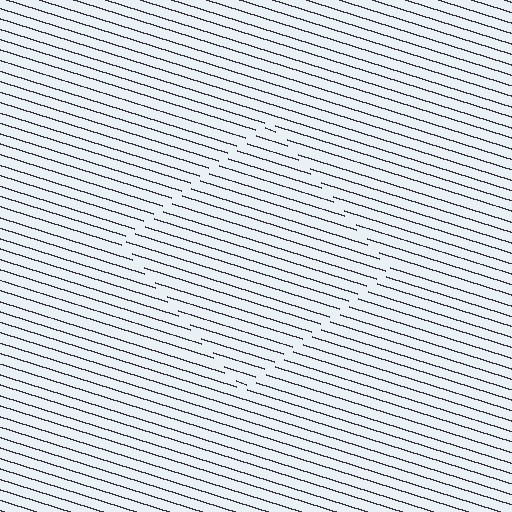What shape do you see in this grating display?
An illusory square. The interior of the shape contains the same grating, shifted by half a period — the contour is defined by the phase discontinuity where line-ends from the inner and outer gratings abut.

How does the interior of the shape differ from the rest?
The interior of the shape contains the same grating, shifted by half a period — the contour is defined by the phase discontinuity where line-ends from the inner and outer gratings abut.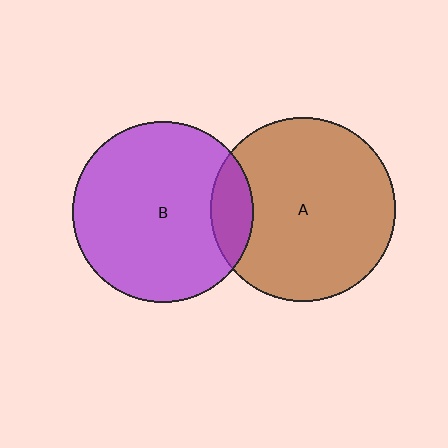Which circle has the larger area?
Circle A (brown).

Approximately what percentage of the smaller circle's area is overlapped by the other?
Approximately 15%.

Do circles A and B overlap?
Yes.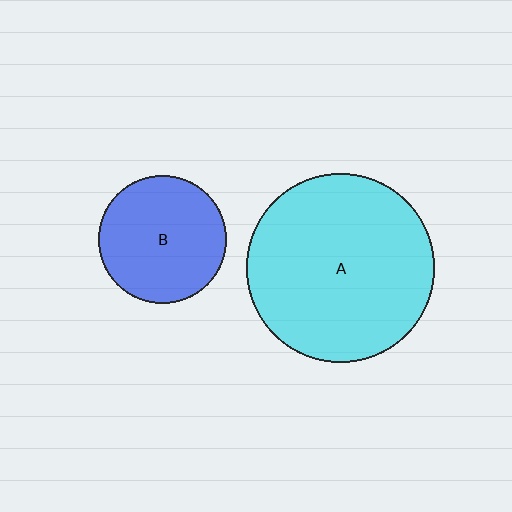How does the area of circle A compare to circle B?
Approximately 2.2 times.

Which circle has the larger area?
Circle A (cyan).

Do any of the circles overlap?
No, none of the circles overlap.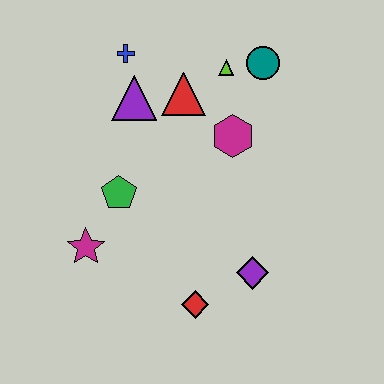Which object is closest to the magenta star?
The green pentagon is closest to the magenta star.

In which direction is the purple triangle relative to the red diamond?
The purple triangle is above the red diamond.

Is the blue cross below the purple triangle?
No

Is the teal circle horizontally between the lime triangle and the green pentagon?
No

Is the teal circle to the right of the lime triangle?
Yes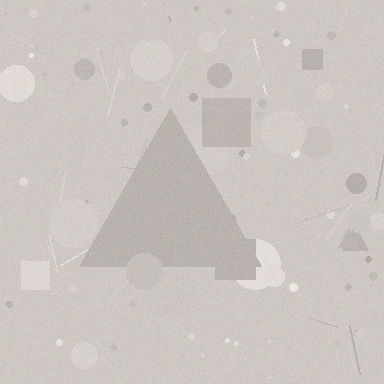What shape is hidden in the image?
A triangle is hidden in the image.